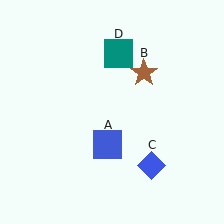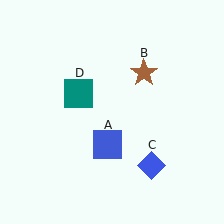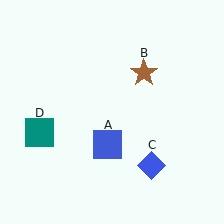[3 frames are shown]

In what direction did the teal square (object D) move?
The teal square (object D) moved down and to the left.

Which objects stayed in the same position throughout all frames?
Blue square (object A) and brown star (object B) and blue diamond (object C) remained stationary.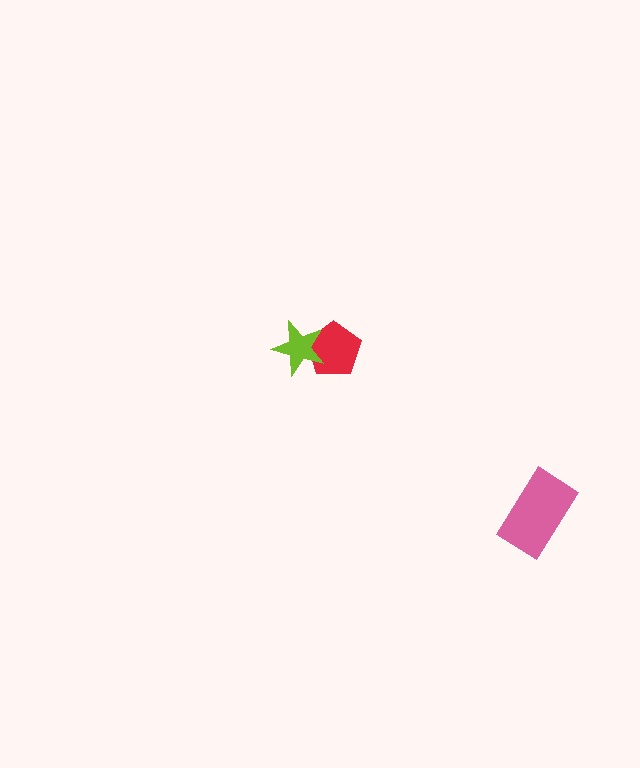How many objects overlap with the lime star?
1 object overlaps with the lime star.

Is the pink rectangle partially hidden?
No, no other shape covers it.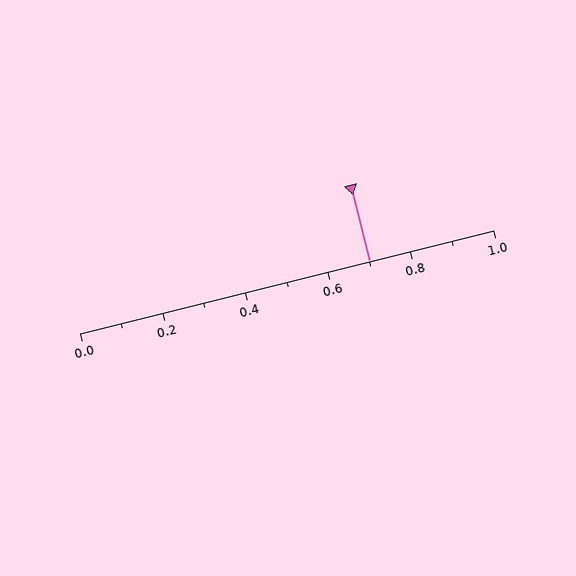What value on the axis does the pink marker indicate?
The marker indicates approximately 0.7.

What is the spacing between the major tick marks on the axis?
The major ticks are spaced 0.2 apart.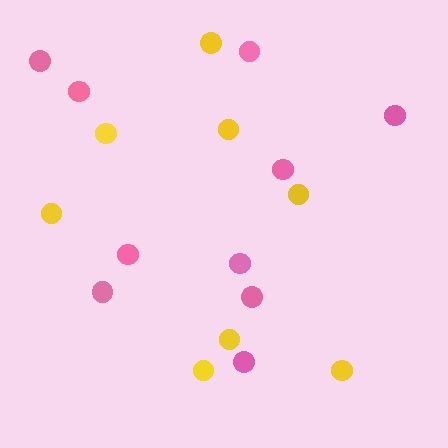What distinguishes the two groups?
There are 2 groups: one group of pink circles (10) and one group of yellow circles (8).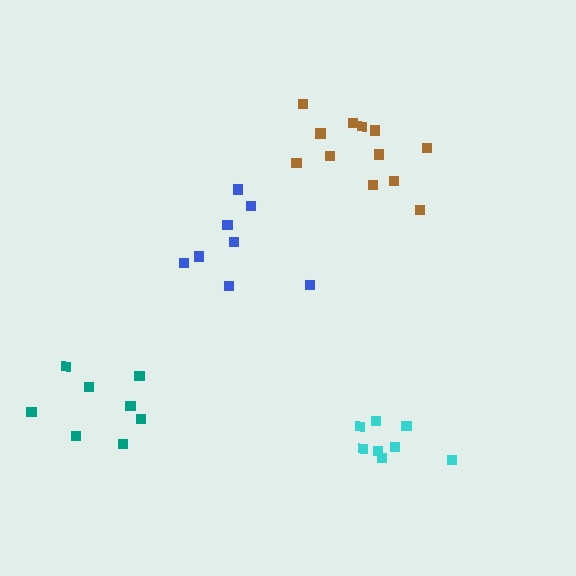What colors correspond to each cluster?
The clusters are colored: blue, cyan, brown, teal.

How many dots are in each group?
Group 1: 8 dots, Group 2: 8 dots, Group 3: 12 dots, Group 4: 8 dots (36 total).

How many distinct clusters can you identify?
There are 4 distinct clusters.